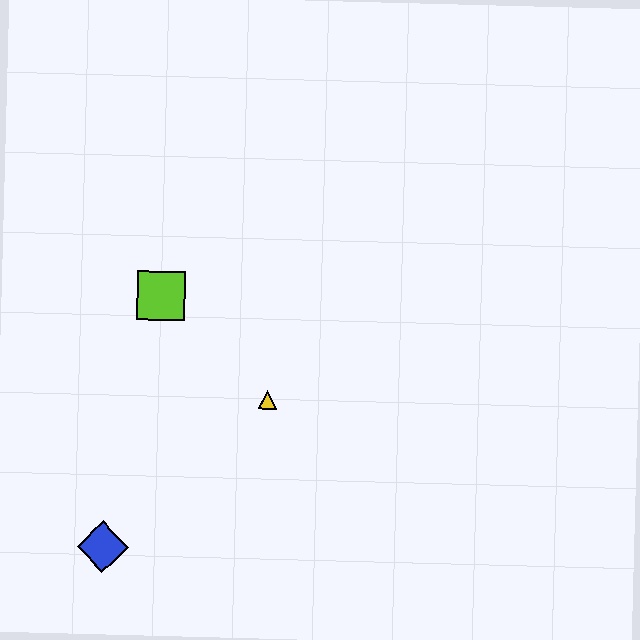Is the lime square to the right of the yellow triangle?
No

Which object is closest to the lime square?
The yellow triangle is closest to the lime square.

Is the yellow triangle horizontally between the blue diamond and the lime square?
No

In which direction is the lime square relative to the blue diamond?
The lime square is above the blue diamond.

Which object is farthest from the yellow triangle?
The blue diamond is farthest from the yellow triangle.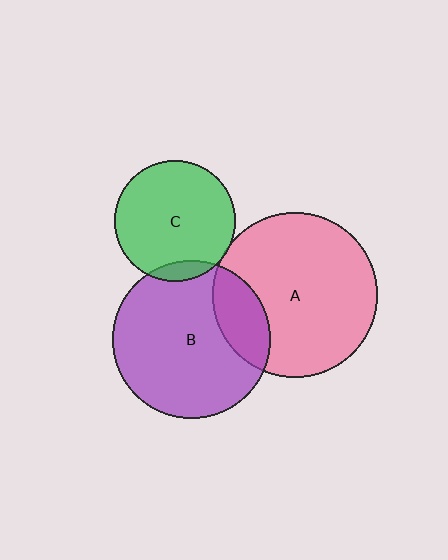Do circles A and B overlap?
Yes.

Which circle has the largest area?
Circle A (pink).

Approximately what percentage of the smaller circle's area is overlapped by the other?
Approximately 20%.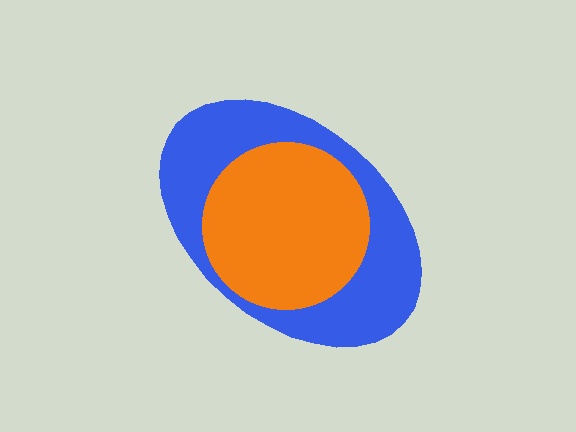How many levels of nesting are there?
2.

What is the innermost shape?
The orange circle.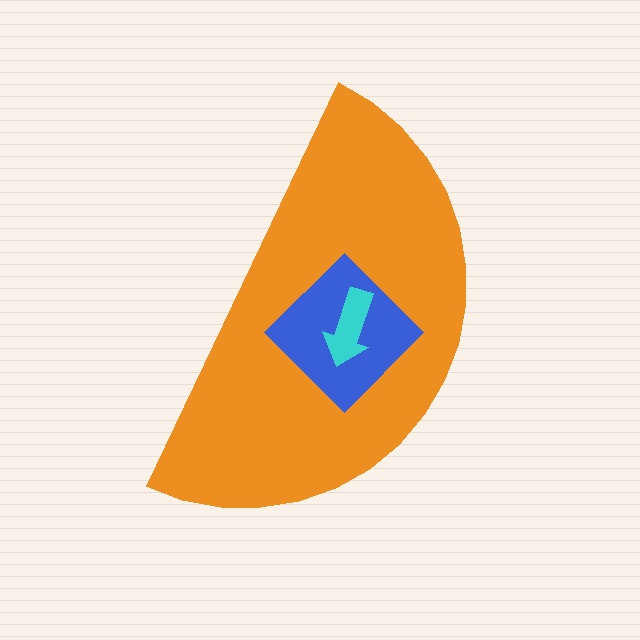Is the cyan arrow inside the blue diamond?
Yes.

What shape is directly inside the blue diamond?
The cyan arrow.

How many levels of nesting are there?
3.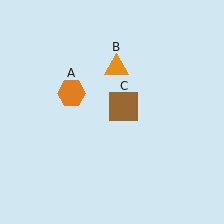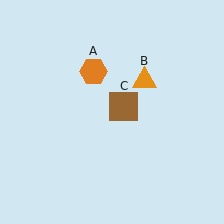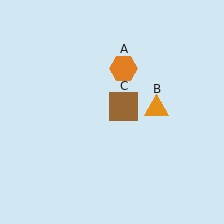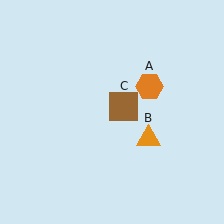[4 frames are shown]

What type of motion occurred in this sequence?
The orange hexagon (object A), orange triangle (object B) rotated clockwise around the center of the scene.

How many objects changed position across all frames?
2 objects changed position: orange hexagon (object A), orange triangle (object B).